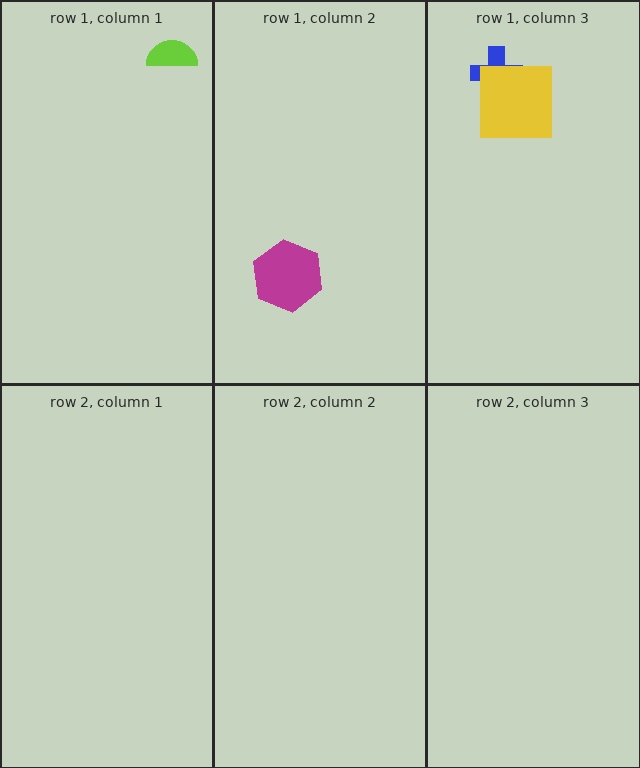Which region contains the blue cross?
The row 1, column 3 region.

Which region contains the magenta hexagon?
The row 1, column 2 region.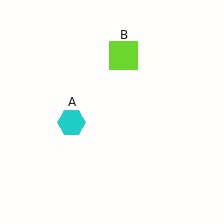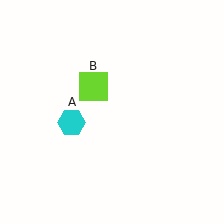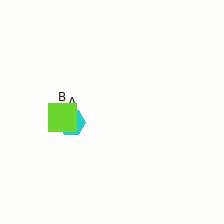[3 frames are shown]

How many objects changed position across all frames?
1 object changed position: lime square (object B).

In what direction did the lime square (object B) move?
The lime square (object B) moved down and to the left.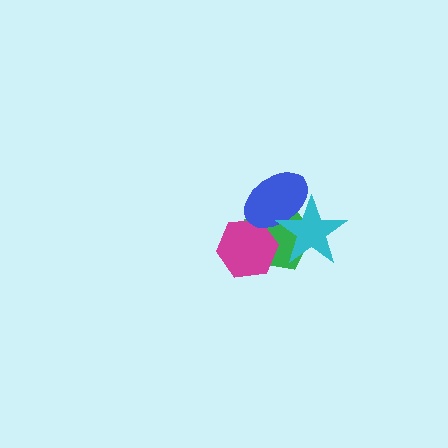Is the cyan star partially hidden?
No, no other shape covers it.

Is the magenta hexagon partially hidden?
Yes, it is partially covered by another shape.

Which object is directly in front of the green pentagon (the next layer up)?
The magenta hexagon is directly in front of the green pentagon.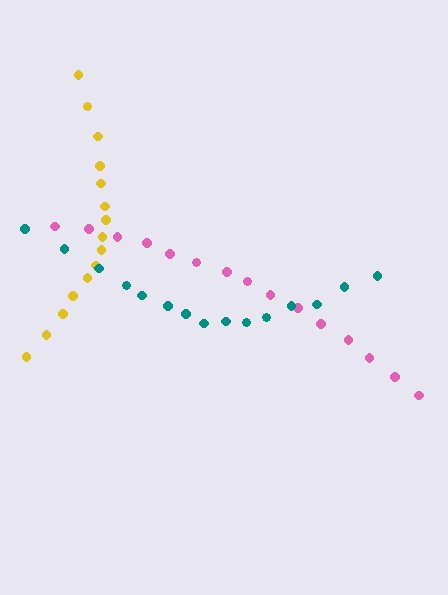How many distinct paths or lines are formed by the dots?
There are 3 distinct paths.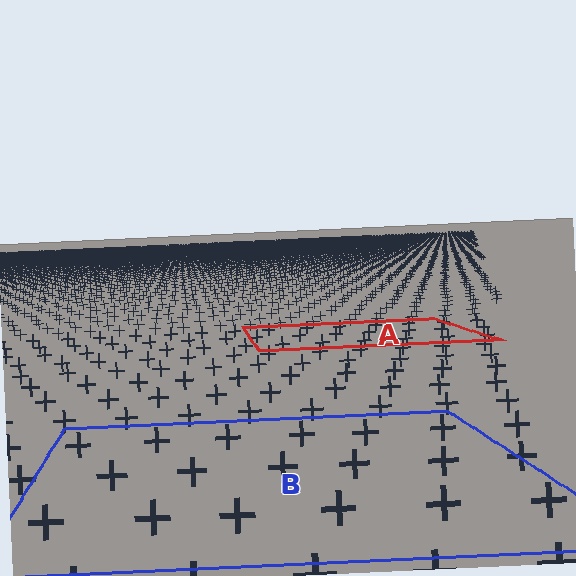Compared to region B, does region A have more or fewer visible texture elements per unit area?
Region A has more texture elements per unit area — they are packed more densely because it is farther away.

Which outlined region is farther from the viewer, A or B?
Region A is farther from the viewer — the texture elements inside it appear smaller and more densely packed.